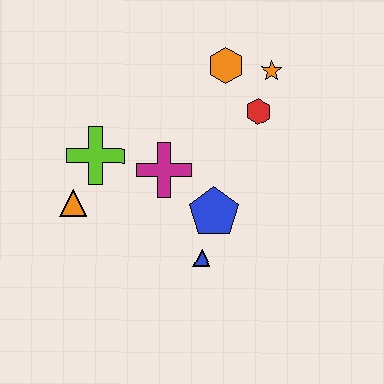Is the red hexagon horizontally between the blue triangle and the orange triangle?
No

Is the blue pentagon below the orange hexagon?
Yes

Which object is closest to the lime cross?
The orange triangle is closest to the lime cross.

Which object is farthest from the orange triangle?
The orange star is farthest from the orange triangle.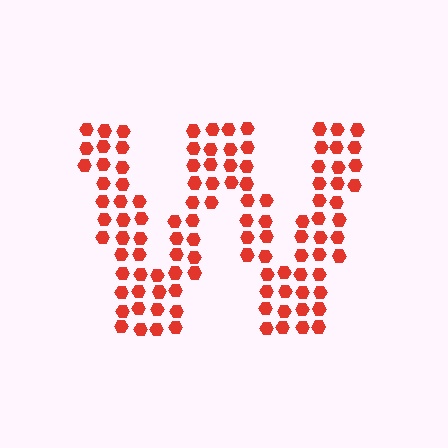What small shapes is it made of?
It is made of small hexagons.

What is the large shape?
The large shape is the letter W.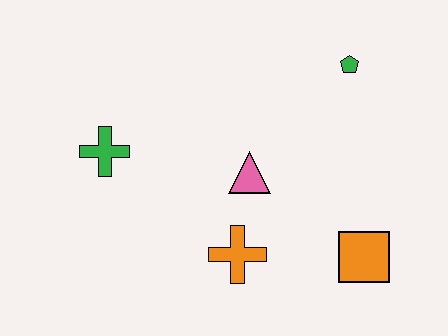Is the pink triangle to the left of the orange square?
Yes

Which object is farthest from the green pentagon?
The green cross is farthest from the green pentagon.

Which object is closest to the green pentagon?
The pink triangle is closest to the green pentagon.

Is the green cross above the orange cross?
Yes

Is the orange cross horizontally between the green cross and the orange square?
Yes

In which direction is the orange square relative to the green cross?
The orange square is to the right of the green cross.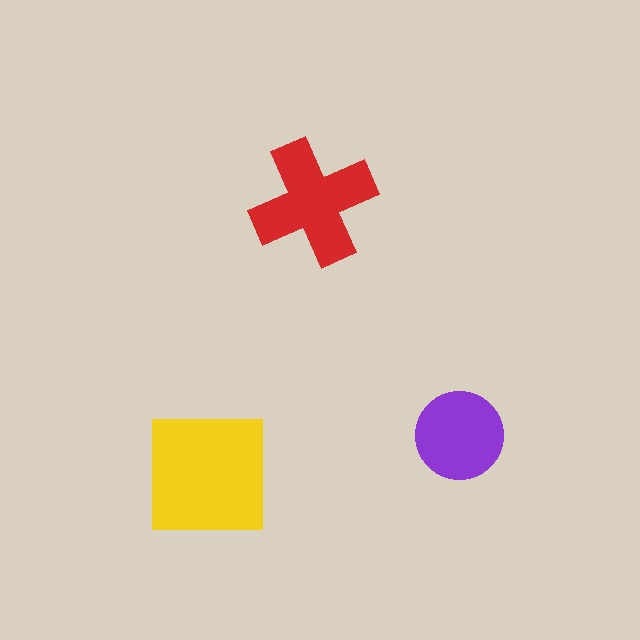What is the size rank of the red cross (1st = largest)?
2nd.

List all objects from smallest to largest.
The purple circle, the red cross, the yellow square.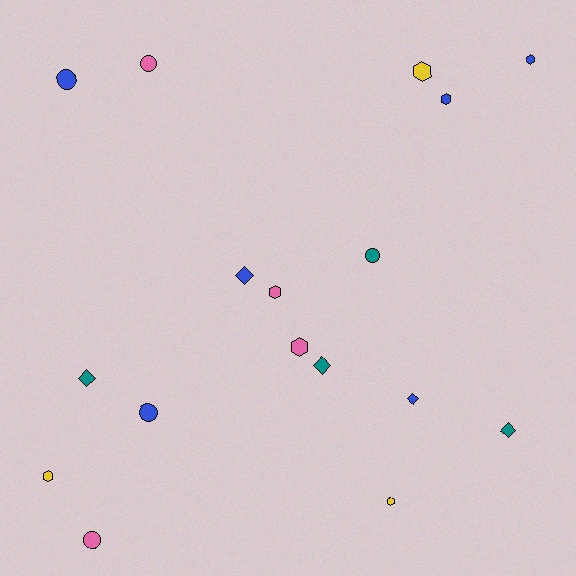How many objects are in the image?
There are 17 objects.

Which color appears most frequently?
Blue, with 6 objects.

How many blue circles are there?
There are 2 blue circles.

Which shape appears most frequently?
Hexagon, with 7 objects.